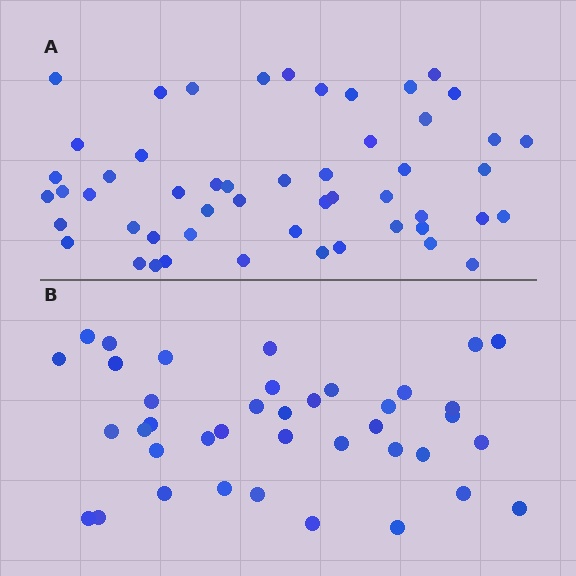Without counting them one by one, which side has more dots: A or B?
Region A (the top region) has more dots.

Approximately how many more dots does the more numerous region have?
Region A has approximately 15 more dots than region B.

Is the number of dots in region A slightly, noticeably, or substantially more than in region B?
Region A has noticeably more, but not dramatically so. The ratio is roughly 1.3 to 1.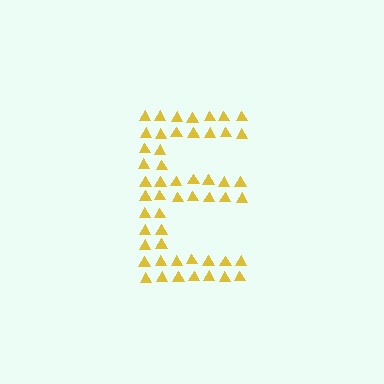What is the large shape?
The large shape is the letter E.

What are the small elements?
The small elements are triangles.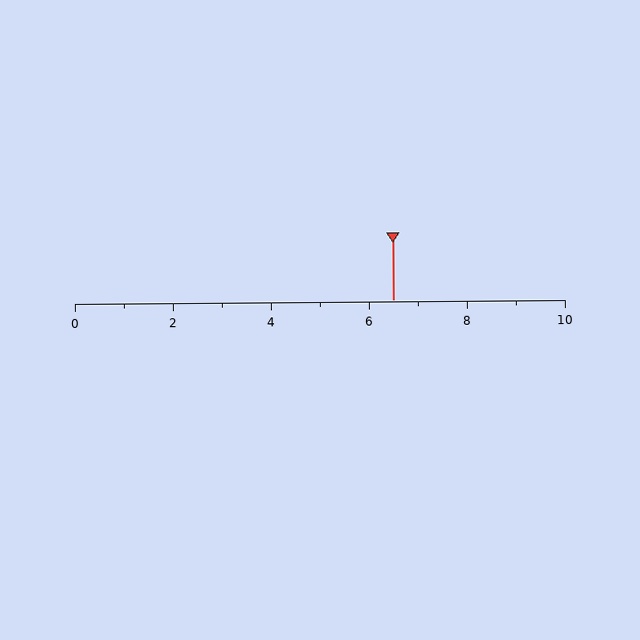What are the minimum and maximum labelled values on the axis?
The axis runs from 0 to 10.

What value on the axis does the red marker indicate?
The marker indicates approximately 6.5.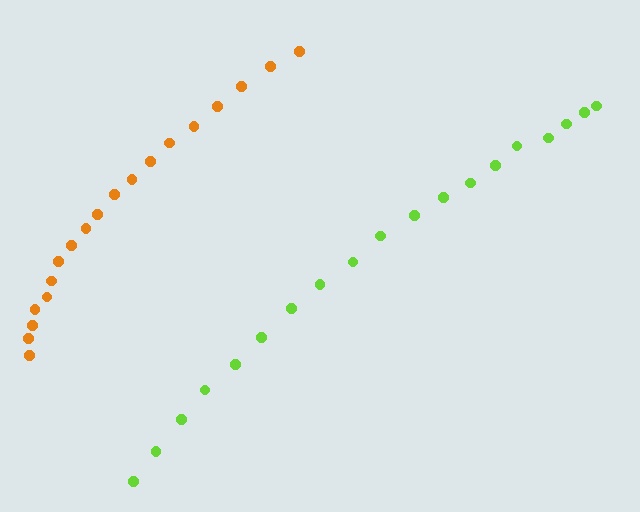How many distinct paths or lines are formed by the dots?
There are 2 distinct paths.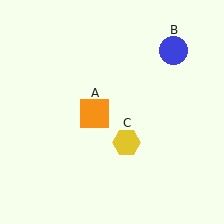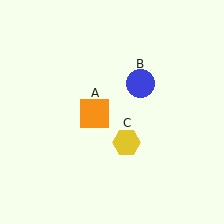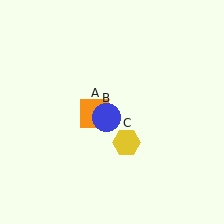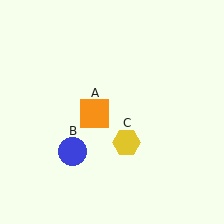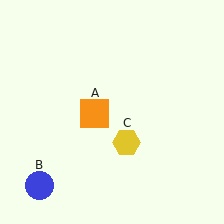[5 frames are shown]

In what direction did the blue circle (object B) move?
The blue circle (object B) moved down and to the left.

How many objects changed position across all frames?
1 object changed position: blue circle (object B).